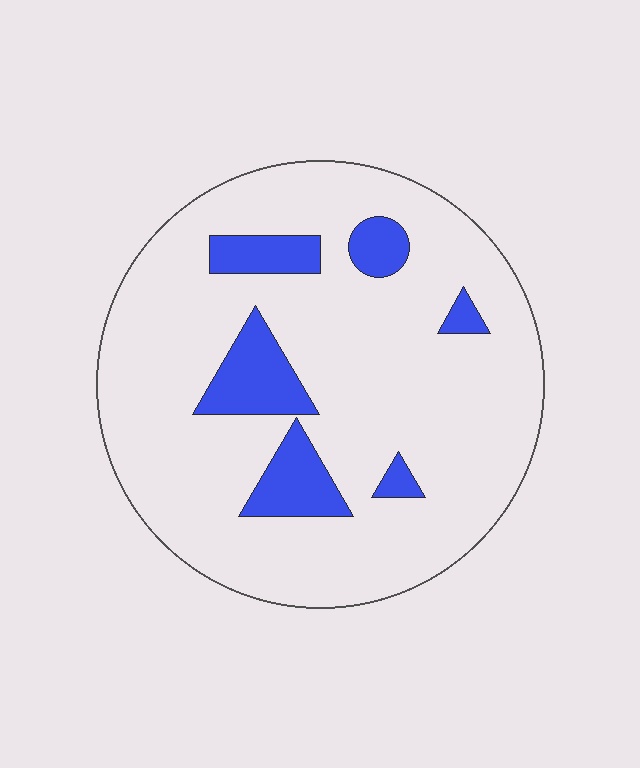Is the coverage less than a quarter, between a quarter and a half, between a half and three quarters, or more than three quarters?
Less than a quarter.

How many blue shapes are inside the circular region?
6.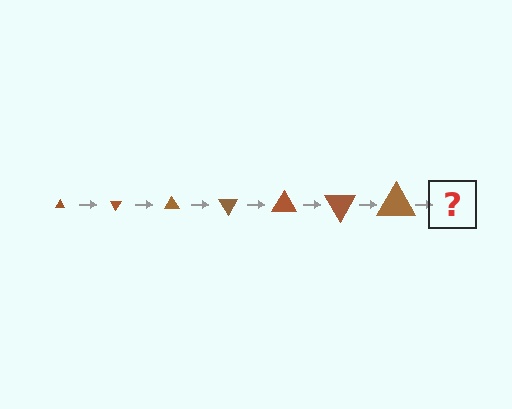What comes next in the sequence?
The next element should be a triangle, larger than the previous one and rotated 420 degrees from the start.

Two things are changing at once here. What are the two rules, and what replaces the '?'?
The two rules are that the triangle grows larger each step and it rotates 60 degrees each step. The '?' should be a triangle, larger than the previous one and rotated 420 degrees from the start.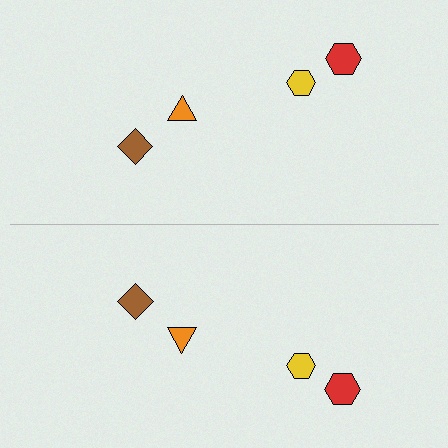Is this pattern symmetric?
Yes, this pattern has bilateral (reflection) symmetry.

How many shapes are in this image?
There are 8 shapes in this image.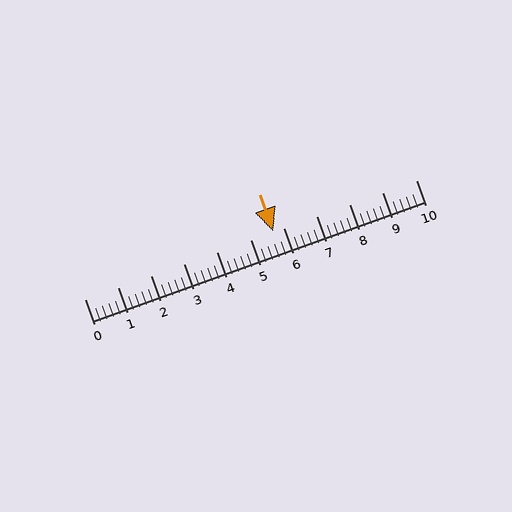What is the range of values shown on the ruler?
The ruler shows values from 0 to 10.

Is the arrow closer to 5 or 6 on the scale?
The arrow is closer to 6.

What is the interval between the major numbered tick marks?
The major tick marks are spaced 1 units apart.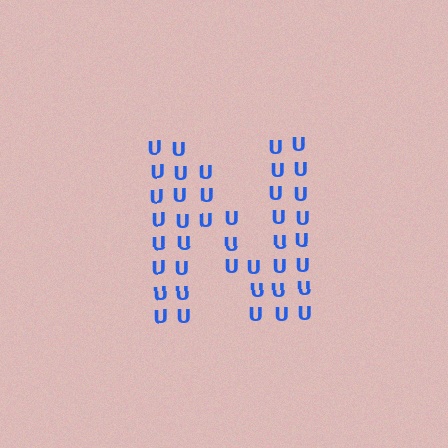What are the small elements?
The small elements are letter U's.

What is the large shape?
The large shape is the letter N.